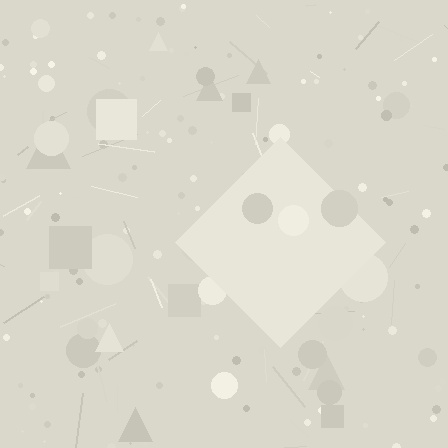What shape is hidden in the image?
A diamond is hidden in the image.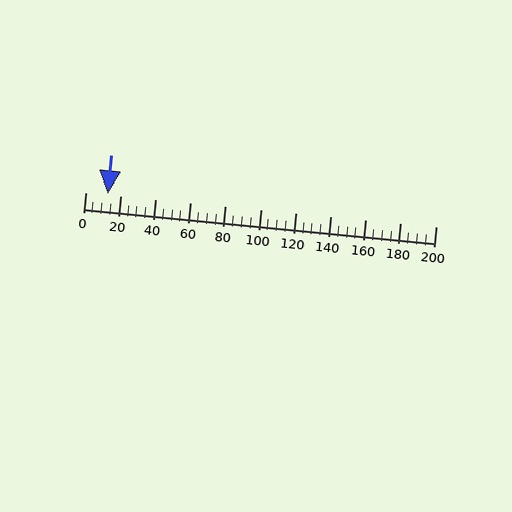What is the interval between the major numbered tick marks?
The major tick marks are spaced 20 units apart.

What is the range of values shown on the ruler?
The ruler shows values from 0 to 200.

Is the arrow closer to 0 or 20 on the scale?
The arrow is closer to 20.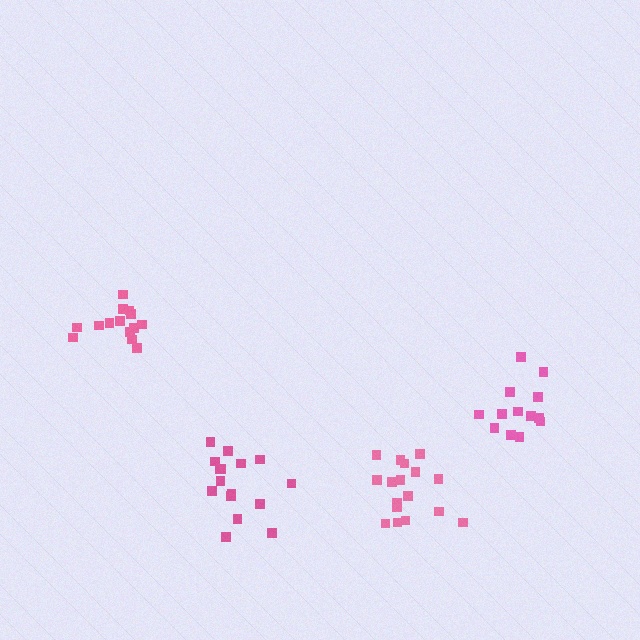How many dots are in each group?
Group 1: 13 dots, Group 2: 17 dots, Group 3: 14 dots, Group 4: 16 dots (60 total).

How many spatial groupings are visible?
There are 4 spatial groupings.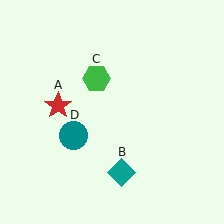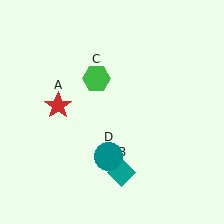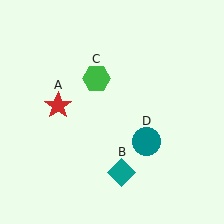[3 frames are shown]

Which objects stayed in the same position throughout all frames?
Red star (object A) and teal diamond (object B) and green hexagon (object C) remained stationary.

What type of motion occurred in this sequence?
The teal circle (object D) rotated counterclockwise around the center of the scene.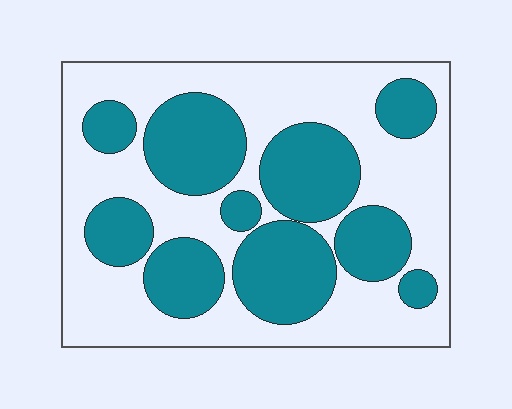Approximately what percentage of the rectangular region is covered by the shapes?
Approximately 40%.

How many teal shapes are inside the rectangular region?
10.